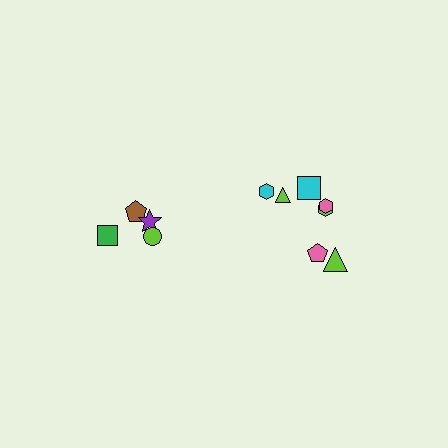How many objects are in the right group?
There are 7 objects.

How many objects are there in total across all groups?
There are 11 objects.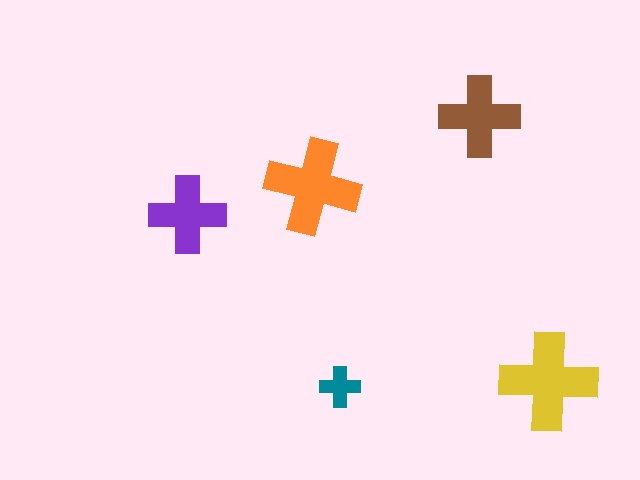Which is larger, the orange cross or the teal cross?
The orange one.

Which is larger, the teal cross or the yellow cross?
The yellow one.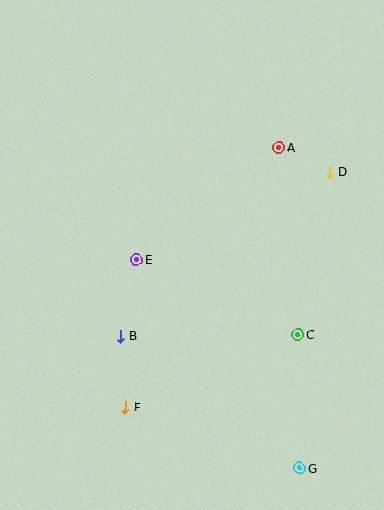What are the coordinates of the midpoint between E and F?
The midpoint between E and F is at (131, 333).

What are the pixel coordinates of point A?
Point A is at (279, 147).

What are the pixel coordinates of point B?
Point B is at (121, 336).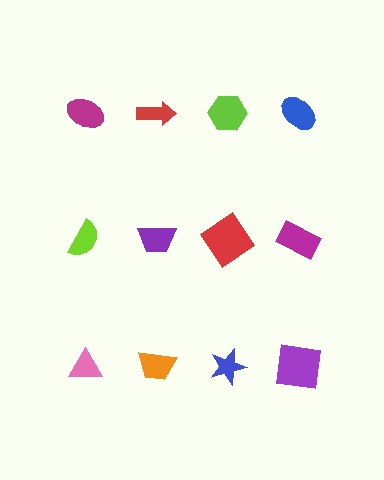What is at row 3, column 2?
An orange trapezoid.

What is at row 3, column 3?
A blue star.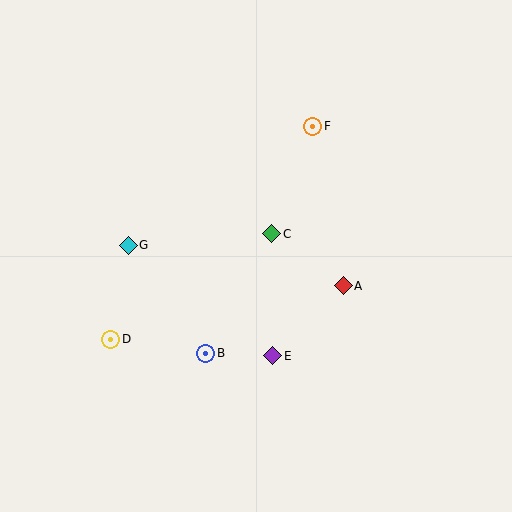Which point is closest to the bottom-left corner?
Point D is closest to the bottom-left corner.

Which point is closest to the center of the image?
Point C at (272, 234) is closest to the center.